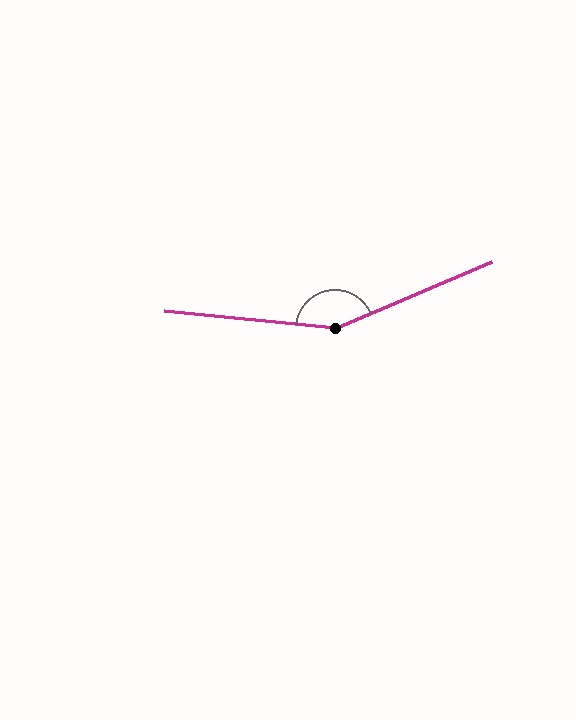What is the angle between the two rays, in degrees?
Approximately 151 degrees.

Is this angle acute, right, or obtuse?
It is obtuse.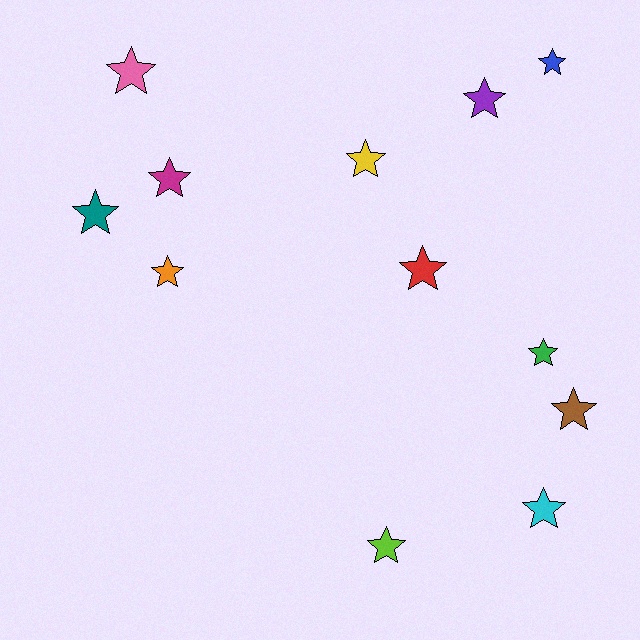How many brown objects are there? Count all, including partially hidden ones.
There is 1 brown object.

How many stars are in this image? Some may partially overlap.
There are 12 stars.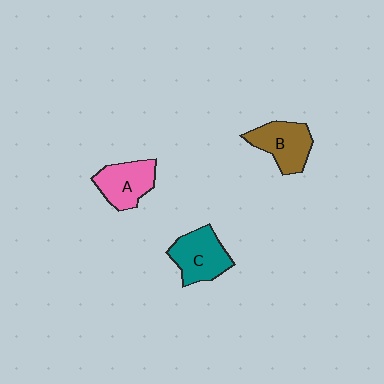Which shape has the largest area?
Shape C (teal).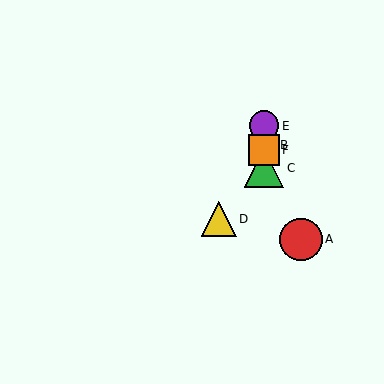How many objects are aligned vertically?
4 objects (B, C, E, F) are aligned vertically.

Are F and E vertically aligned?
Yes, both are at x≈264.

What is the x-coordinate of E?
Object E is at x≈264.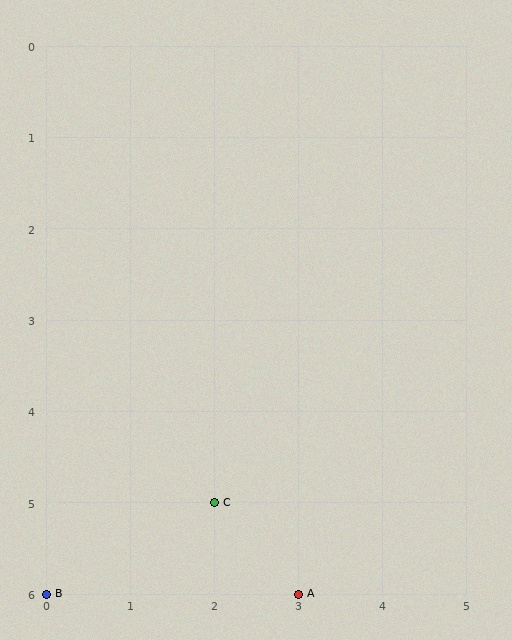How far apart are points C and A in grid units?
Points C and A are 1 column and 1 row apart (about 1.4 grid units diagonally).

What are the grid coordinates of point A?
Point A is at grid coordinates (3, 6).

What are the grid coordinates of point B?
Point B is at grid coordinates (0, 6).